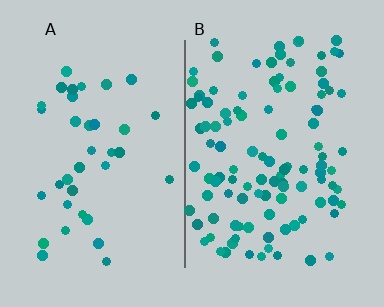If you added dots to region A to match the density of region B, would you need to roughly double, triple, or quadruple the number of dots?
Approximately triple.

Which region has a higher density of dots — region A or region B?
B (the right).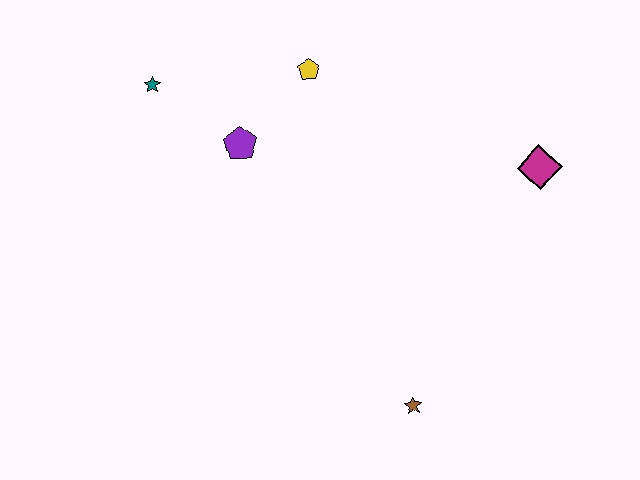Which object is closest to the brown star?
The magenta diamond is closest to the brown star.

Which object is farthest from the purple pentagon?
The brown star is farthest from the purple pentagon.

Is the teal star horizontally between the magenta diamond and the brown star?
No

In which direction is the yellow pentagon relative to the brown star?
The yellow pentagon is above the brown star.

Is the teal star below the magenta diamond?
No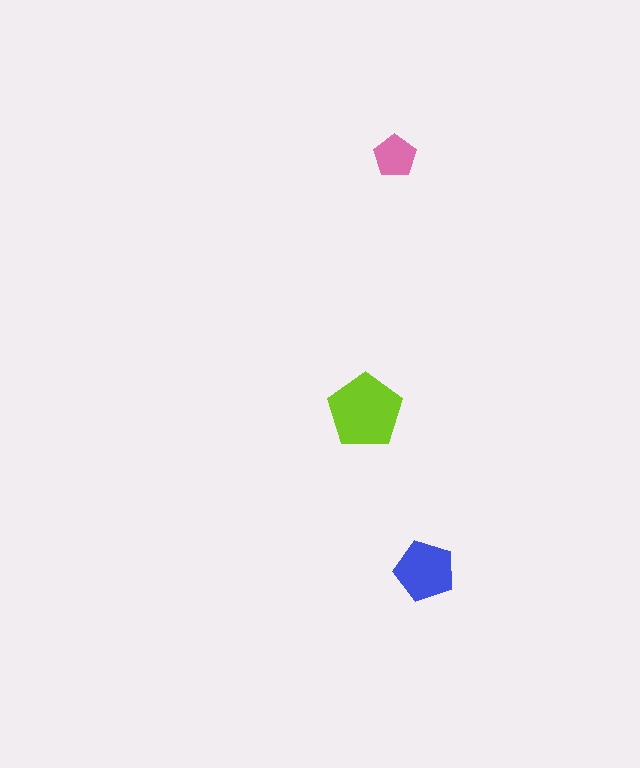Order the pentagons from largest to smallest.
the lime one, the blue one, the pink one.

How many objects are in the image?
There are 3 objects in the image.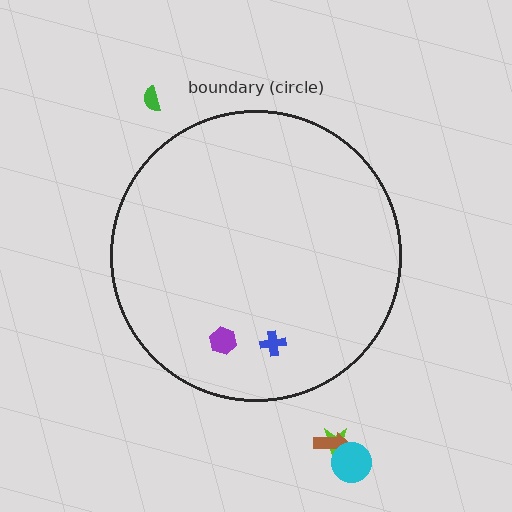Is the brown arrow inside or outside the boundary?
Outside.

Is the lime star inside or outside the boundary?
Outside.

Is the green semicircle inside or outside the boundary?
Outside.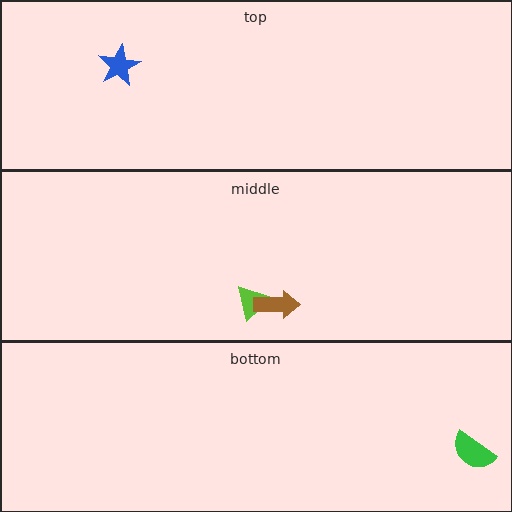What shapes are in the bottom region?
The green semicircle.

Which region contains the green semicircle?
The bottom region.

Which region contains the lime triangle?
The middle region.